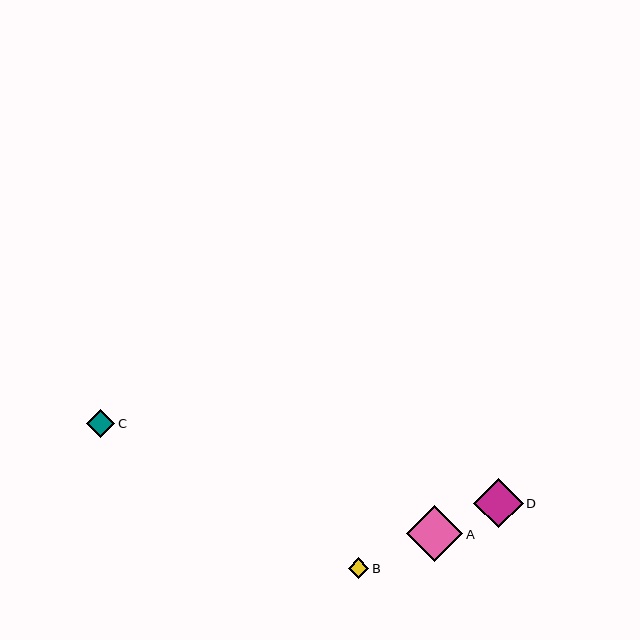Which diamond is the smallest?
Diamond B is the smallest with a size of approximately 21 pixels.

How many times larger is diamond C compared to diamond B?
Diamond C is approximately 1.4 times the size of diamond B.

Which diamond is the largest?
Diamond A is the largest with a size of approximately 56 pixels.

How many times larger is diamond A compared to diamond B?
Diamond A is approximately 2.7 times the size of diamond B.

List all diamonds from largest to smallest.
From largest to smallest: A, D, C, B.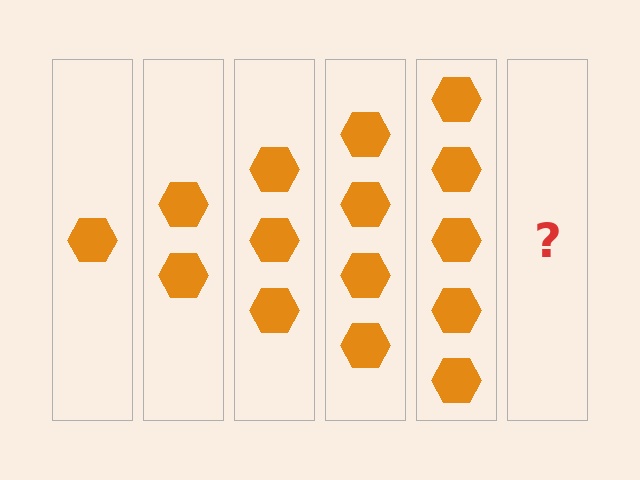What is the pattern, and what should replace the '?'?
The pattern is that each step adds one more hexagon. The '?' should be 6 hexagons.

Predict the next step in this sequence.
The next step is 6 hexagons.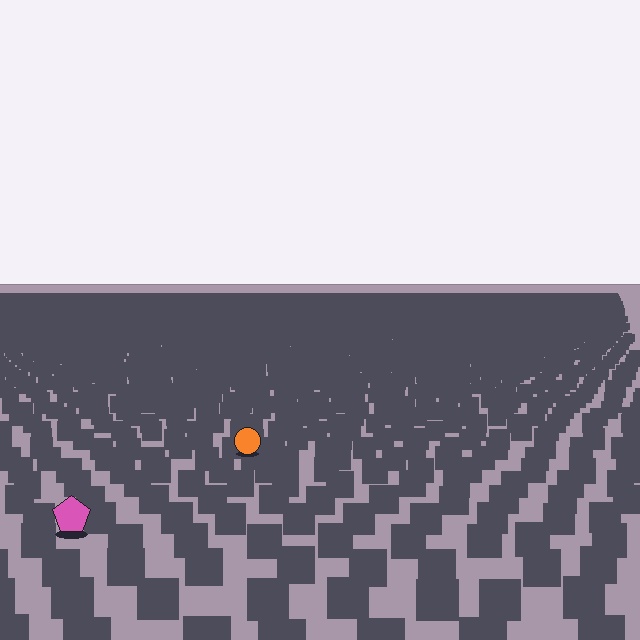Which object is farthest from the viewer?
The orange circle is farthest from the viewer. It appears smaller and the ground texture around it is denser.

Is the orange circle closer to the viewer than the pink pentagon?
No. The pink pentagon is closer — you can tell from the texture gradient: the ground texture is coarser near it.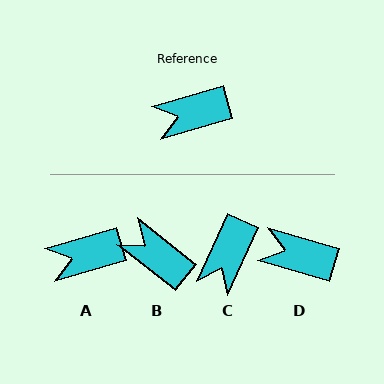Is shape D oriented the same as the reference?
No, it is off by about 32 degrees.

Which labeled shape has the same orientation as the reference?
A.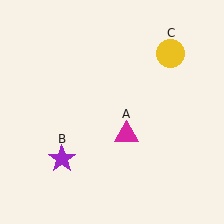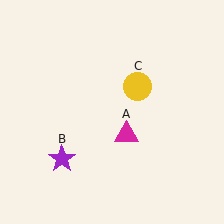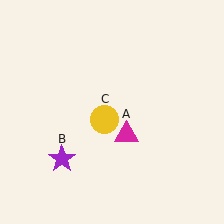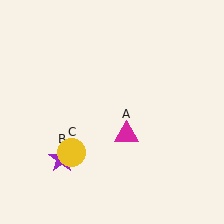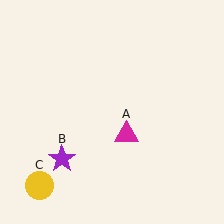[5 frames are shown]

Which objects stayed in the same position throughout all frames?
Magenta triangle (object A) and purple star (object B) remained stationary.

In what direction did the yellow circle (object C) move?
The yellow circle (object C) moved down and to the left.